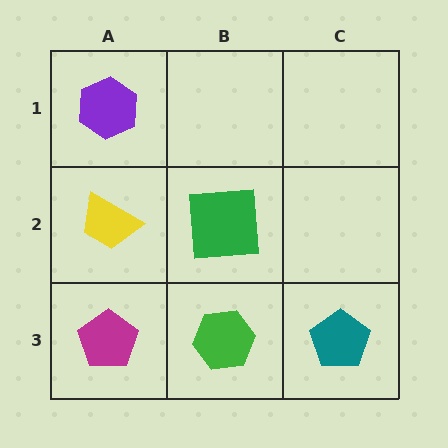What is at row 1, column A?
A purple hexagon.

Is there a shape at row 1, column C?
No, that cell is empty.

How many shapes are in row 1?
1 shape.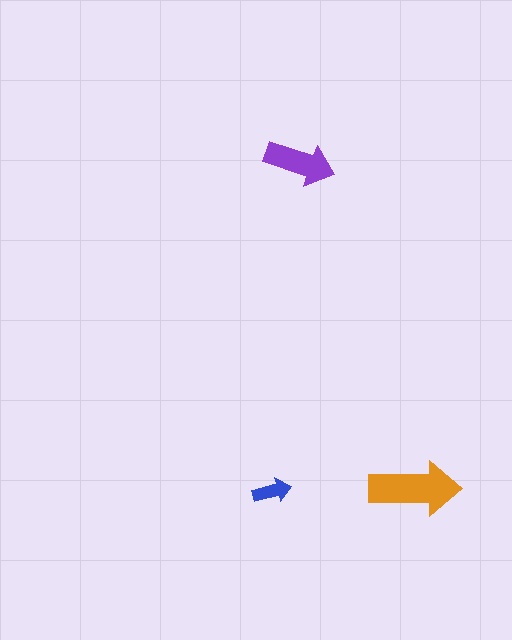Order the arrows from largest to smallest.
the orange one, the purple one, the blue one.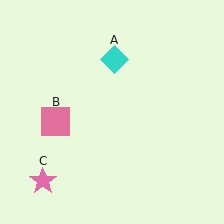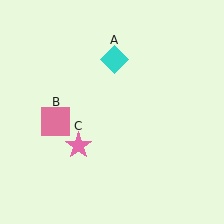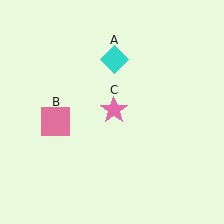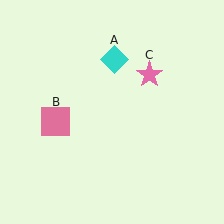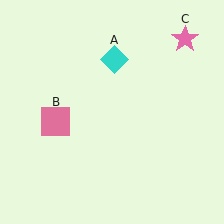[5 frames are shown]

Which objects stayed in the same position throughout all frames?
Cyan diamond (object A) and pink square (object B) remained stationary.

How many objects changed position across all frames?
1 object changed position: pink star (object C).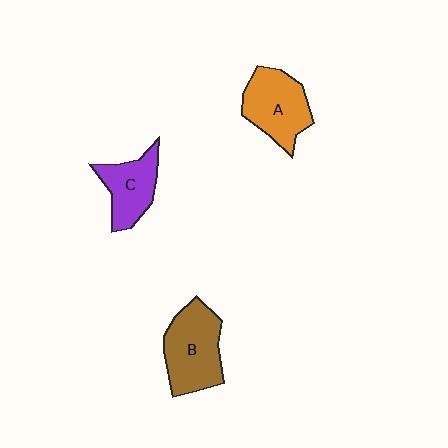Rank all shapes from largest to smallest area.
From largest to smallest: B (brown), A (orange), C (purple).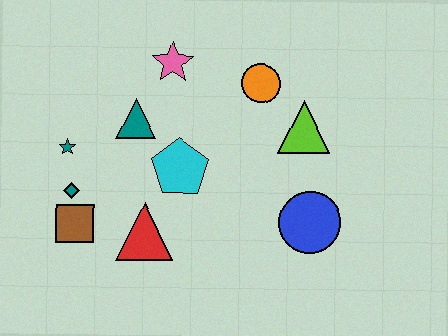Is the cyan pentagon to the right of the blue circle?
No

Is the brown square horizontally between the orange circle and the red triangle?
No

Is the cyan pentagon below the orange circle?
Yes